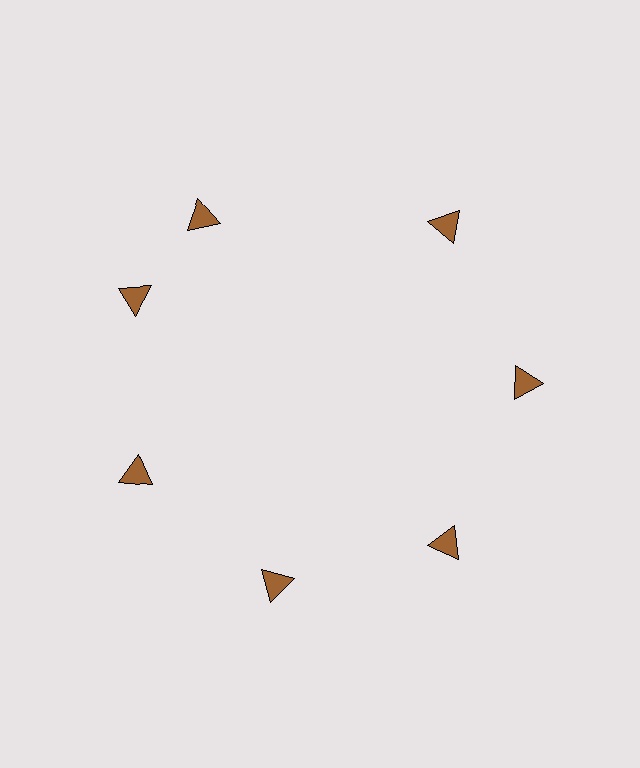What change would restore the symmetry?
The symmetry would be restored by rotating it back into even spacing with its neighbors so that all 7 triangles sit at equal angles and equal distance from the center.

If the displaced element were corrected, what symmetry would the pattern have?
It would have 7-fold rotational symmetry — the pattern would map onto itself every 51 degrees.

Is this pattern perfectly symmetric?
No. The 7 brown triangles are arranged in a ring, but one element near the 12 o'clock position is rotated out of alignment along the ring, breaking the 7-fold rotational symmetry.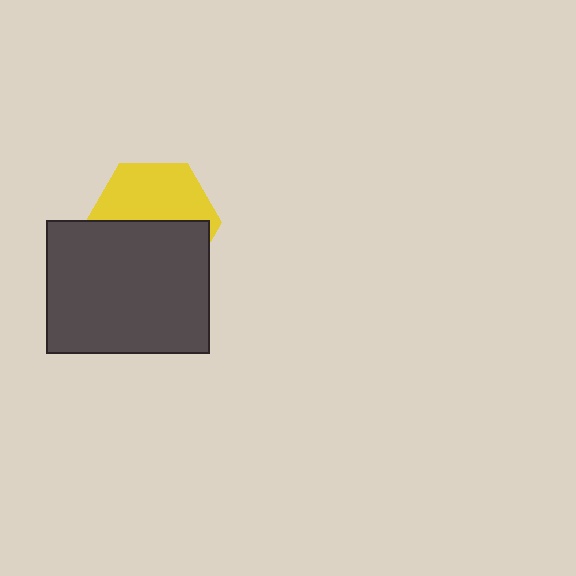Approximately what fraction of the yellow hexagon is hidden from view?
Roughly 52% of the yellow hexagon is hidden behind the dark gray rectangle.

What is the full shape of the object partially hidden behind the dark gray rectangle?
The partially hidden object is a yellow hexagon.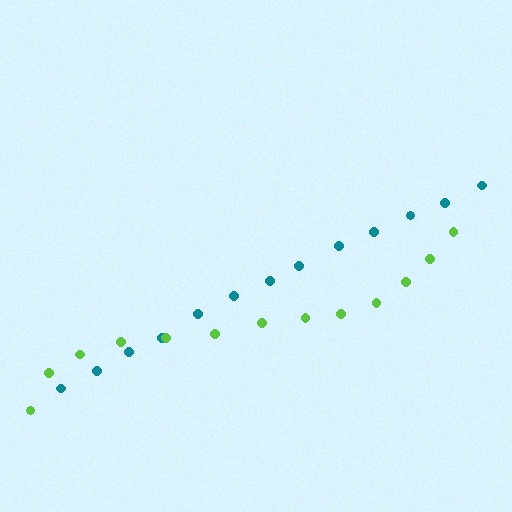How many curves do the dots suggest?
There are 2 distinct paths.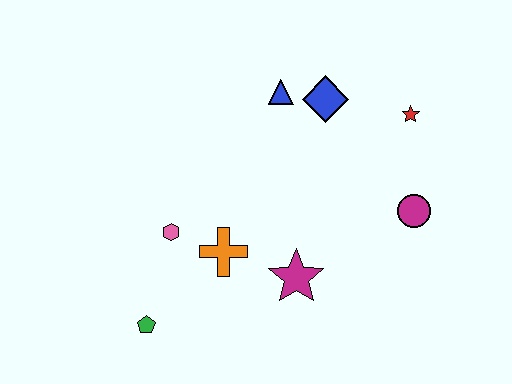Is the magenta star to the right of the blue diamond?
No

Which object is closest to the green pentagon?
The pink hexagon is closest to the green pentagon.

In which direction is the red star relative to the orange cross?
The red star is to the right of the orange cross.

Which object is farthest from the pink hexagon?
The red star is farthest from the pink hexagon.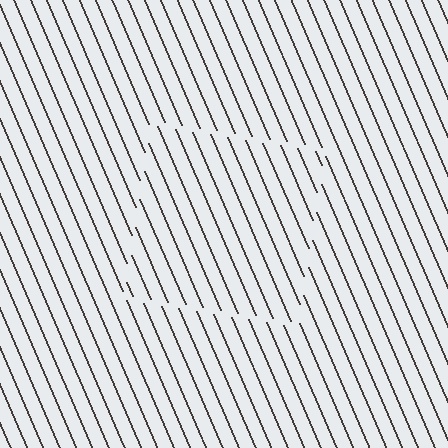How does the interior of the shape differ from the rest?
The interior of the shape contains the same grating, shifted by half a period — the contour is defined by the phase discontinuity where line-ends from the inner and outer gratings abut.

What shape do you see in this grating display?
An illusory square. The interior of the shape contains the same grating, shifted by half a period — the contour is defined by the phase discontinuity where line-ends from the inner and outer gratings abut.